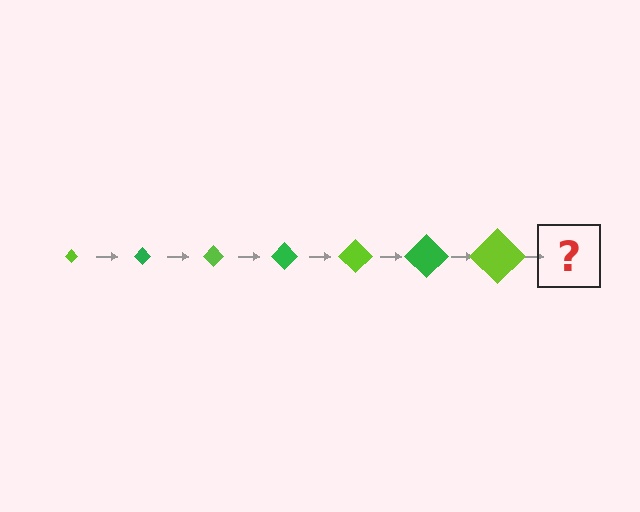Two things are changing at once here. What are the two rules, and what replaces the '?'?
The two rules are that the diamond grows larger each step and the color cycles through lime and green. The '?' should be a green diamond, larger than the previous one.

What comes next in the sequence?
The next element should be a green diamond, larger than the previous one.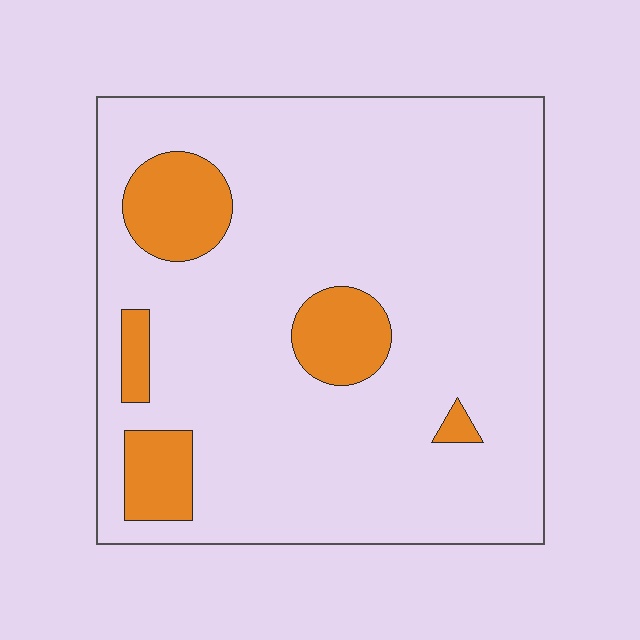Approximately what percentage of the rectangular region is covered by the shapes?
Approximately 15%.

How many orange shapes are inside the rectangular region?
5.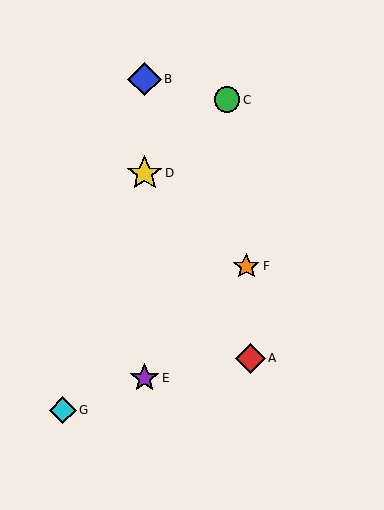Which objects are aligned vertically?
Objects B, D, E are aligned vertically.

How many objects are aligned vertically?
3 objects (B, D, E) are aligned vertically.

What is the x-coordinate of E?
Object E is at x≈145.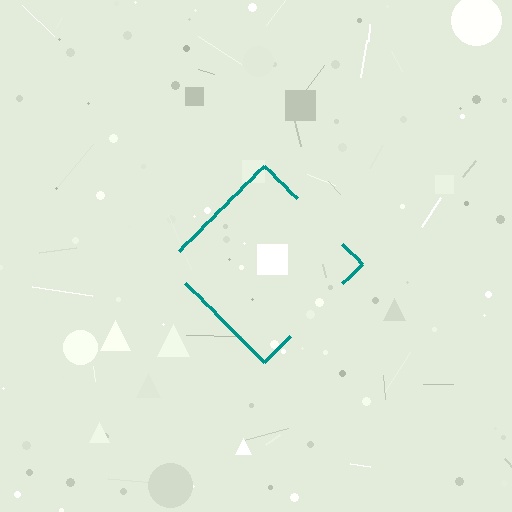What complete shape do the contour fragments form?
The contour fragments form a diamond.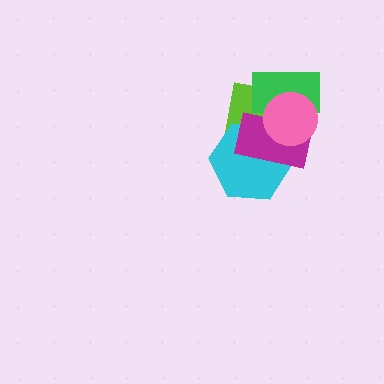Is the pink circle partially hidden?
No, no other shape covers it.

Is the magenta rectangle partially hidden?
Yes, it is partially covered by another shape.